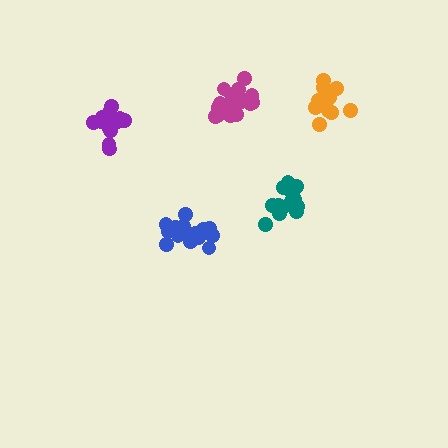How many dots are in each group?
Group 1: 18 dots, Group 2: 16 dots, Group 3: 13 dots, Group 4: 13 dots, Group 5: 19 dots (79 total).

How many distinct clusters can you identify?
There are 5 distinct clusters.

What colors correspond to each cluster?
The clusters are colored: blue, purple, teal, orange, magenta.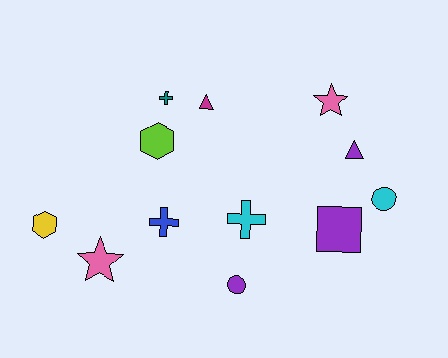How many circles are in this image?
There are 2 circles.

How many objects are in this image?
There are 12 objects.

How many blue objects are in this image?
There is 1 blue object.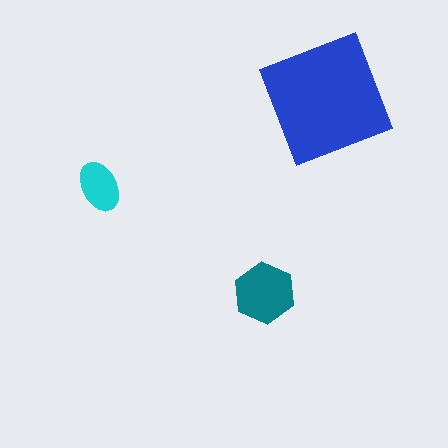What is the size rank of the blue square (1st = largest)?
1st.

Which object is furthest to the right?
The blue square is rightmost.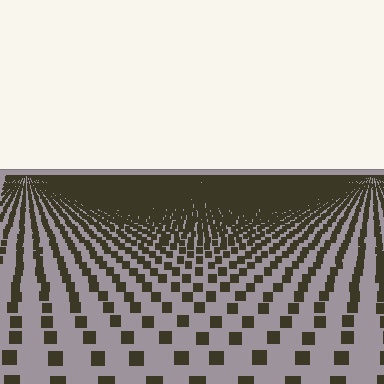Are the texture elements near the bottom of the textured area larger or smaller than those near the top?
Larger. Near the bottom, elements are closer to the viewer and appear at a bigger on-screen size.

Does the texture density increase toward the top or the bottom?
Density increases toward the top.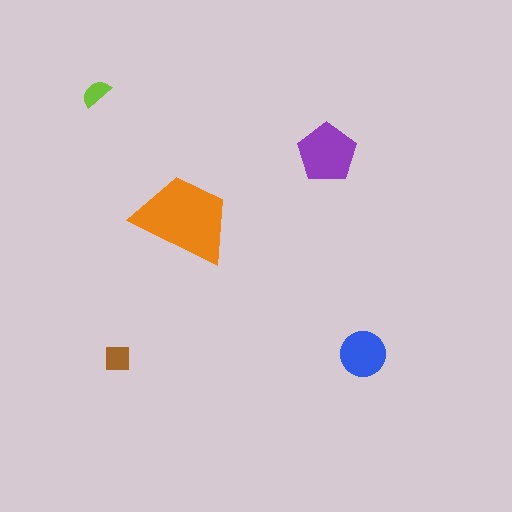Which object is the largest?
The orange trapezoid.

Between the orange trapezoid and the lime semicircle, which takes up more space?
The orange trapezoid.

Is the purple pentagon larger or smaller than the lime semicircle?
Larger.